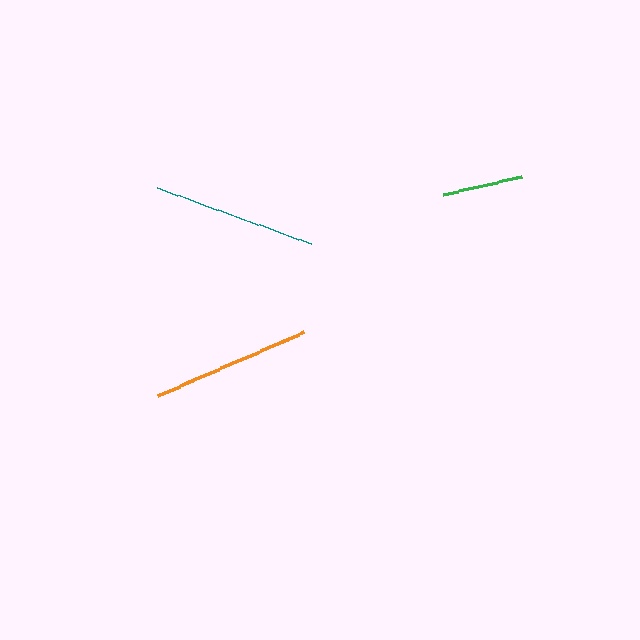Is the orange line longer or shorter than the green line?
The orange line is longer than the green line.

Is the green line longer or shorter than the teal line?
The teal line is longer than the green line.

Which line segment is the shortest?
The green line is the shortest at approximately 81 pixels.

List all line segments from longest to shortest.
From longest to shortest: teal, orange, green.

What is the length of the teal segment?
The teal segment is approximately 164 pixels long.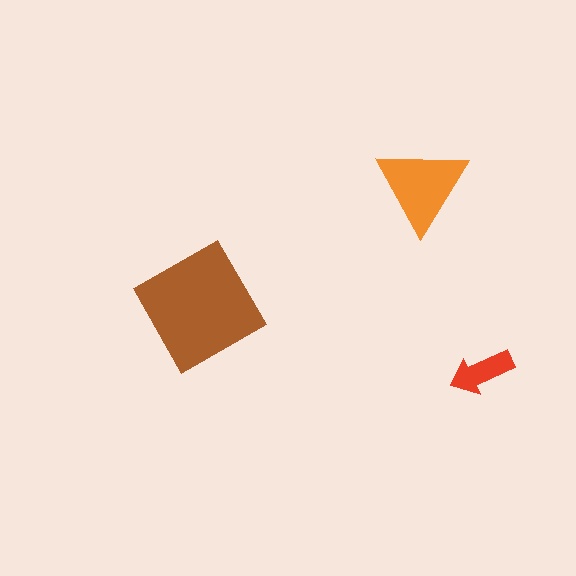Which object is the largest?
The brown square.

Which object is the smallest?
The red arrow.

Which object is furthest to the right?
The red arrow is rightmost.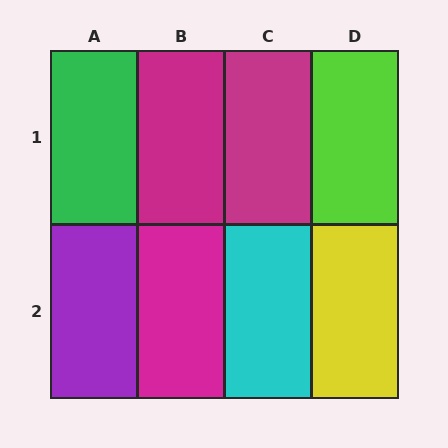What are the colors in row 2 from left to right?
Purple, magenta, cyan, yellow.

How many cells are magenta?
3 cells are magenta.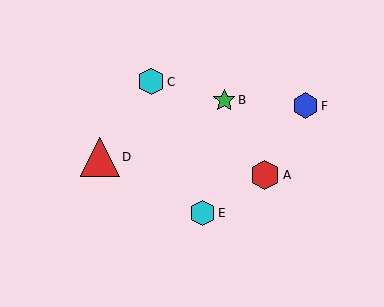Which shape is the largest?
The red triangle (labeled D) is the largest.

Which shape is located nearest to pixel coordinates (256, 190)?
The red hexagon (labeled A) at (265, 175) is nearest to that location.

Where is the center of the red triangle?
The center of the red triangle is at (100, 157).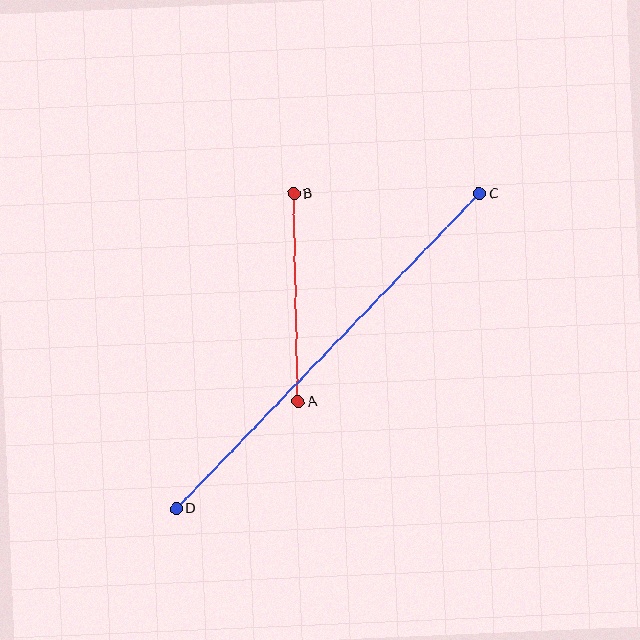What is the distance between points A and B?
The distance is approximately 208 pixels.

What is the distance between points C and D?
The distance is approximately 437 pixels.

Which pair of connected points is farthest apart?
Points C and D are farthest apart.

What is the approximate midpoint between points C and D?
The midpoint is at approximately (328, 351) pixels.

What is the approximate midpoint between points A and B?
The midpoint is at approximately (296, 298) pixels.